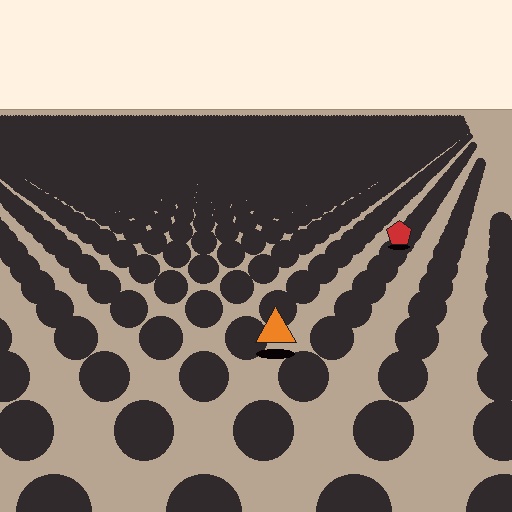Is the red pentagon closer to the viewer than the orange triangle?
No. The orange triangle is closer — you can tell from the texture gradient: the ground texture is coarser near it.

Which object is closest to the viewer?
The orange triangle is closest. The texture marks near it are larger and more spread out.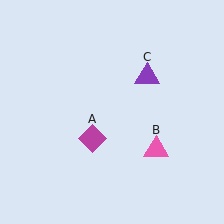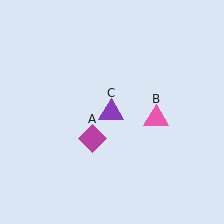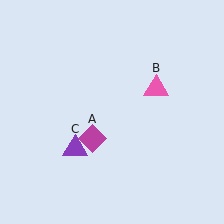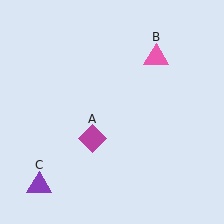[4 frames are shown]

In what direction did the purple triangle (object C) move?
The purple triangle (object C) moved down and to the left.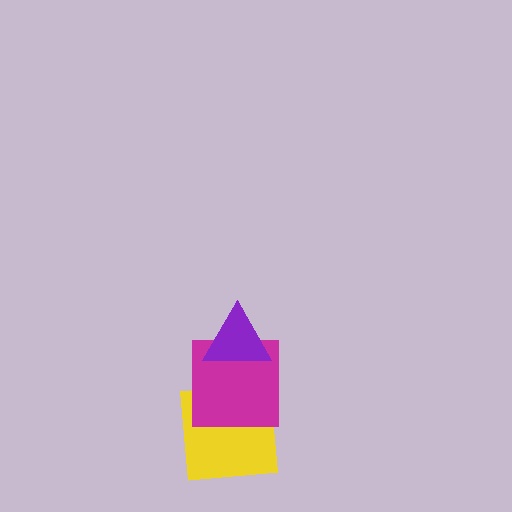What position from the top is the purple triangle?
The purple triangle is 1st from the top.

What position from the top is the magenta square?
The magenta square is 2nd from the top.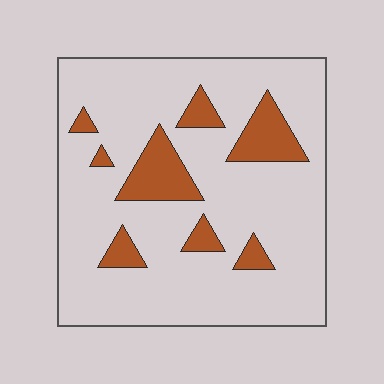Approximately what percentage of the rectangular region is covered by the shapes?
Approximately 15%.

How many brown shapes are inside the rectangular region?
8.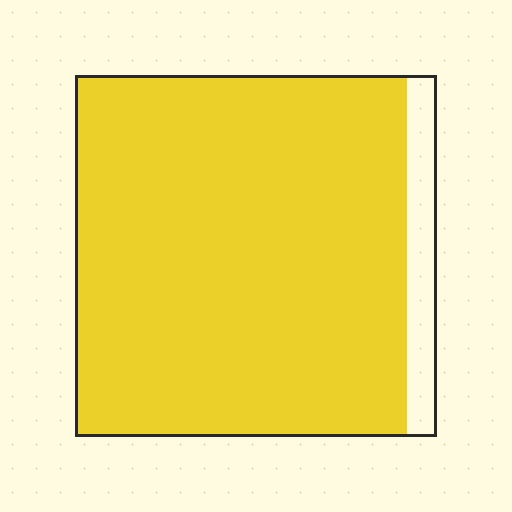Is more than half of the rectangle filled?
Yes.